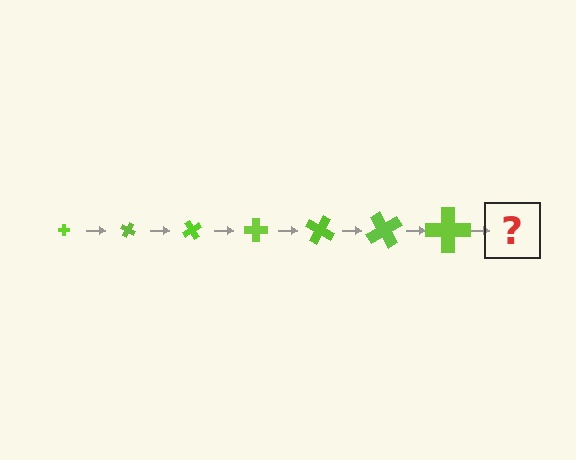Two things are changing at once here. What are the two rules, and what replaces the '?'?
The two rules are that the cross grows larger each step and it rotates 30 degrees each step. The '?' should be a cross, larger than the previous one and rotated 210 degrees from the start.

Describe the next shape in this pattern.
It should be a cross, larger than the previous one and rotated 210 degrees from the start.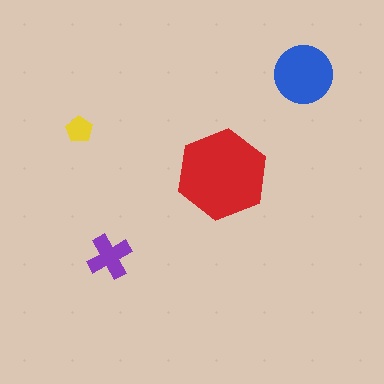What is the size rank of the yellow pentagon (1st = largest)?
4th.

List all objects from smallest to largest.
The yellow pentagon, the purple cross, the blue circle, the red hexagon.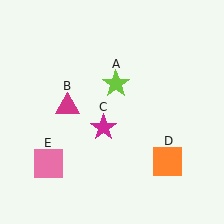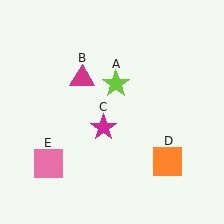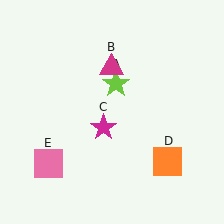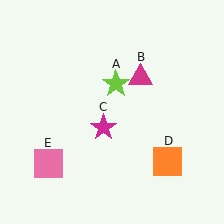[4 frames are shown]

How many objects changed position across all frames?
1 object changed position: magenta triangle (object B).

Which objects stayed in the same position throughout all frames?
Lime star (object A) and magenta star (object C) and orange square (object D) and pink square (object E) remained stationary.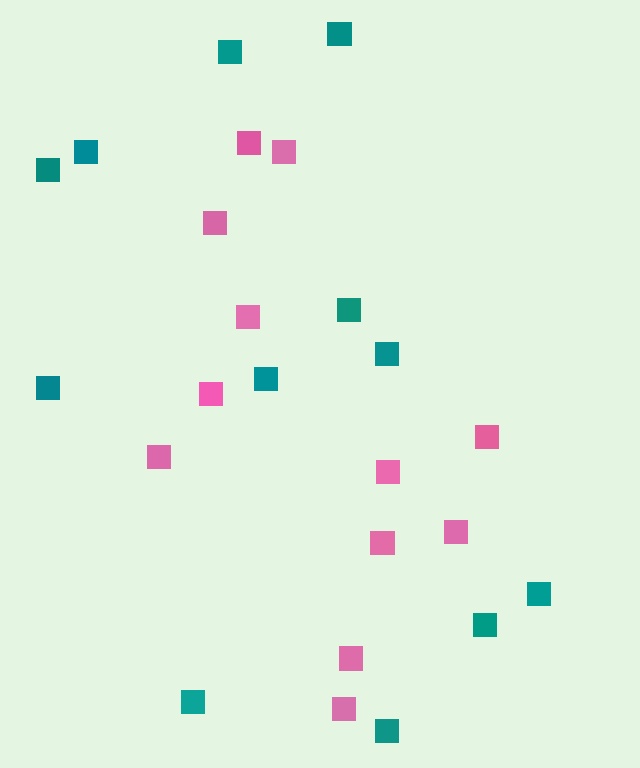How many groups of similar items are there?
There are 2 groups: one group of teal squares (12) and one group of pink squares (12).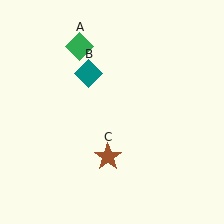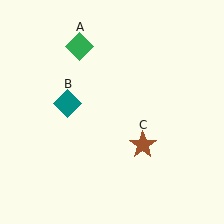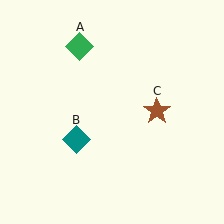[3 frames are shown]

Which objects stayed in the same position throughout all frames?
Green diamond (object A) remained stationary.